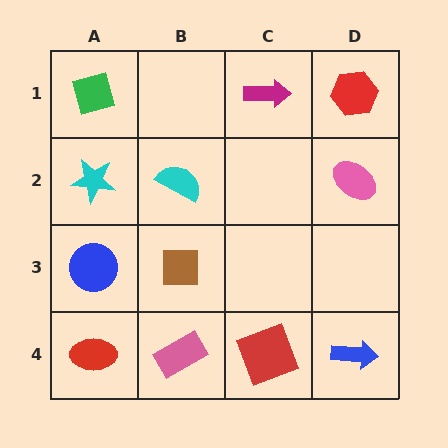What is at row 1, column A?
A green square.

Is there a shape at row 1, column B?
No, that cell is empty.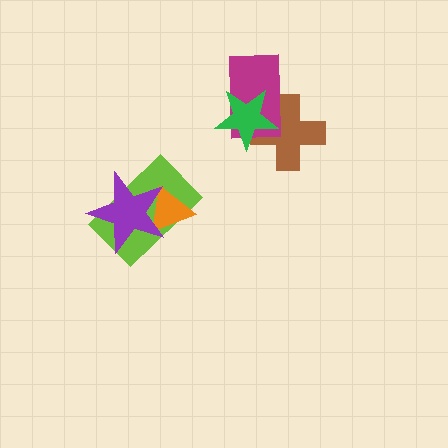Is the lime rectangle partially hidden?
Yes, it is partially covered by another shape.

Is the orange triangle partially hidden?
Yes, it is partially covered by another shape.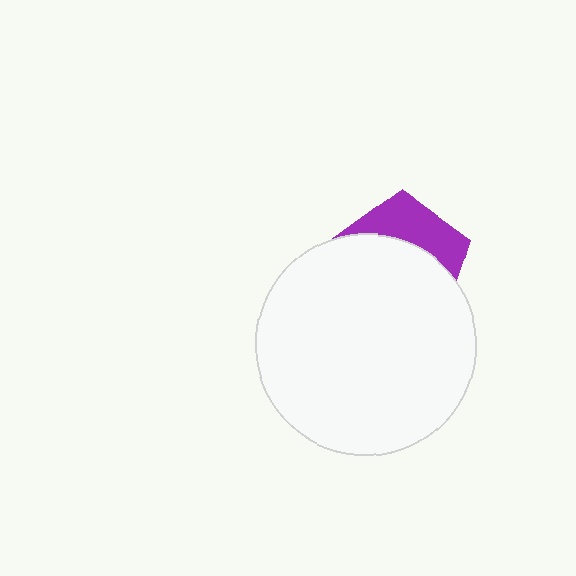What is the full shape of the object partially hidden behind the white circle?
The partially hidden object is a purple pentagon.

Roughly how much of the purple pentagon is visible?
A small part of it is visible (roughly 35%).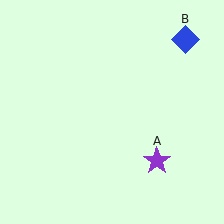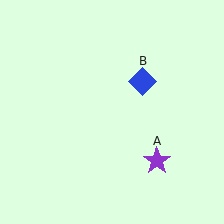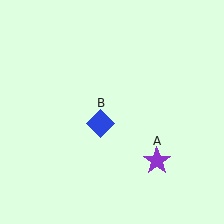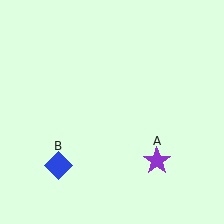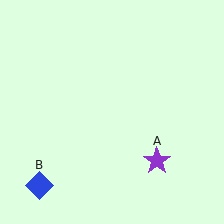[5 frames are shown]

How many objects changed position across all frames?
1 object changed position: blue diamond (object B).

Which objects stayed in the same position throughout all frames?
Purple star (object A) remained stationary.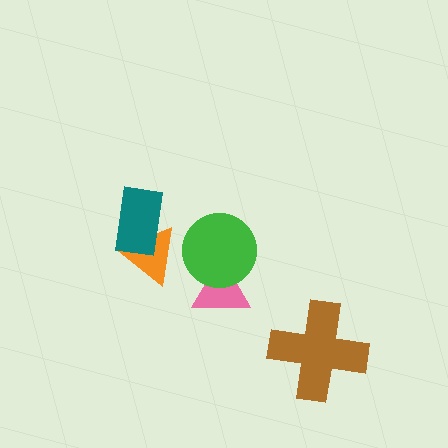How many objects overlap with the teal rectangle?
1 object overlaps with the teal rectangle.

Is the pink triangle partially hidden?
Yes, it is partially covered by another shape.